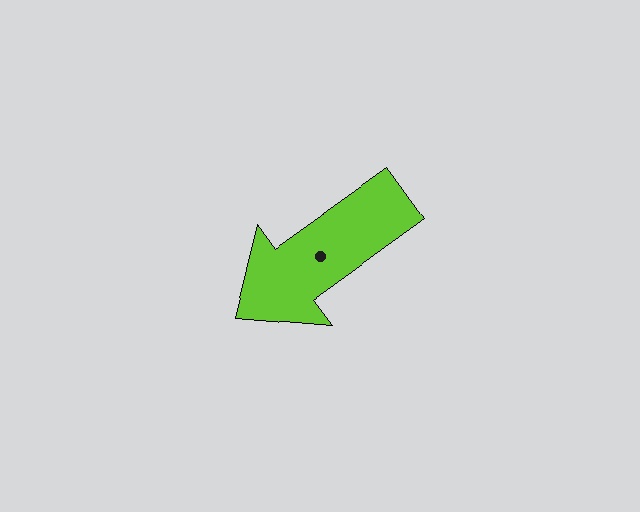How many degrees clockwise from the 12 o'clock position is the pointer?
Approximately 234 degrees.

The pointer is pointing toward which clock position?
Roughly 8 o'clock.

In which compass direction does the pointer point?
Southwest.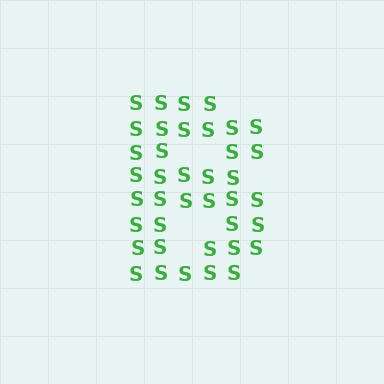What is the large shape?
The large shape is the letter B.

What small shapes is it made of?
It is made of small letter S's.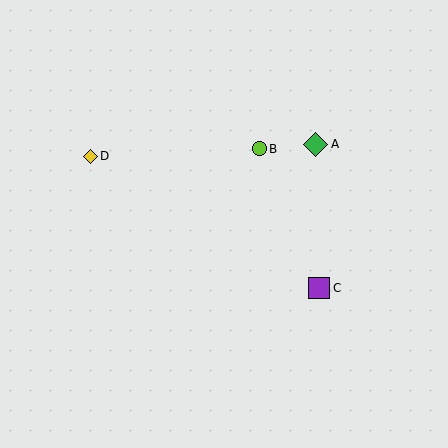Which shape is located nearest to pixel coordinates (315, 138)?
The green diamond (labeled A) at (316, 144) is nearest to that location.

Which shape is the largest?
The green diamond (labeled A) is the largest.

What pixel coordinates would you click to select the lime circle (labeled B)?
Click at (259, 149) to select the lime circle B.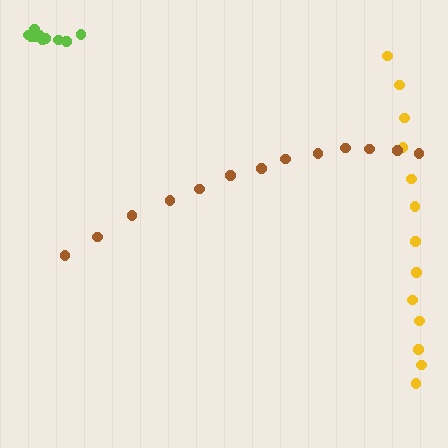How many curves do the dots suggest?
There are 3 distinct paths.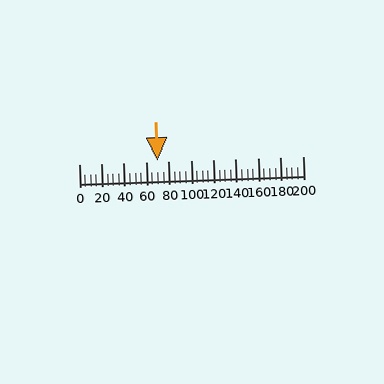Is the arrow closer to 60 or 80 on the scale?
The arrow is closer to 80.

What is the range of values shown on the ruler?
The ruler shows values from 0 to 200.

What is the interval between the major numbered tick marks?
The major tick marks are spaced 20 units apart.